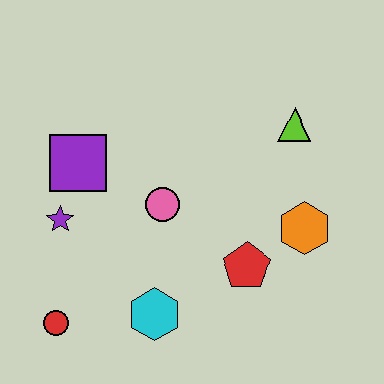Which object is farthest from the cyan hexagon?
The lime triangle is farthest from the cyan hexagon.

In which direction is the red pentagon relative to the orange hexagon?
The red pentagon is to the left of the orange hexagon.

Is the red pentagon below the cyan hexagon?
No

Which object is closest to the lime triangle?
The orange hexagon is closest to the lime triangle.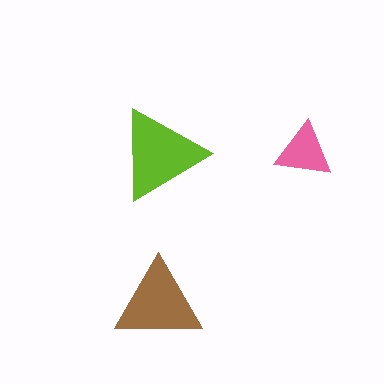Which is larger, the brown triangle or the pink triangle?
The brown one.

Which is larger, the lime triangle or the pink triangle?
The lime one.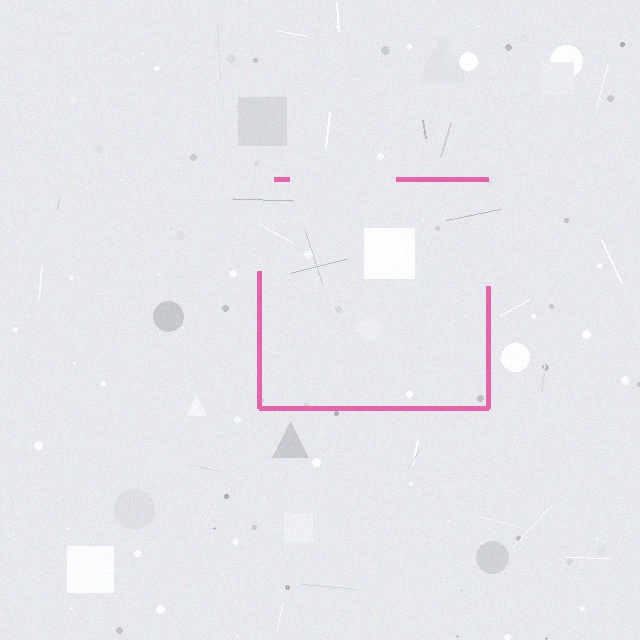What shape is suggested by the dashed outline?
The dashed outline suggests a square.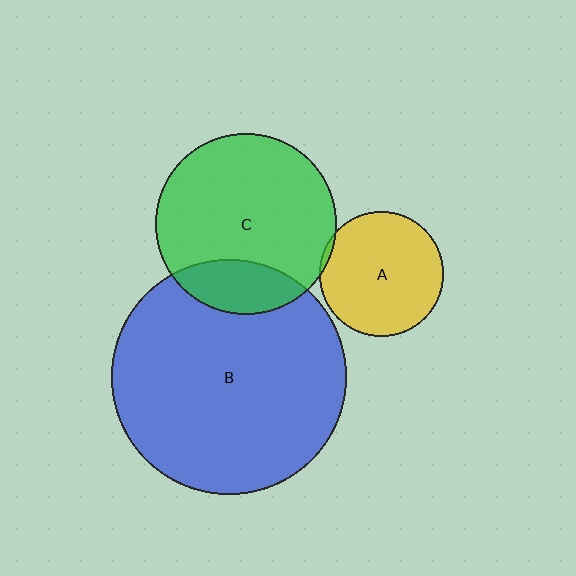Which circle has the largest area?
Circle B (blue).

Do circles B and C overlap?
Yes.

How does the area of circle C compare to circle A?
Approximately 2.1 times.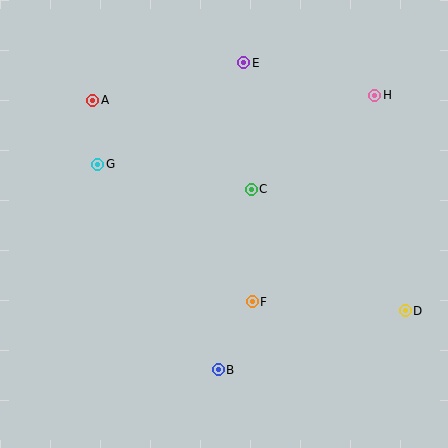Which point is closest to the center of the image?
Point C at (251, 189) is closest to the center.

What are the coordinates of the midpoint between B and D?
The midpoint between B and D is at (312, 340).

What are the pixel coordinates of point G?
Point G is at (98, 164).